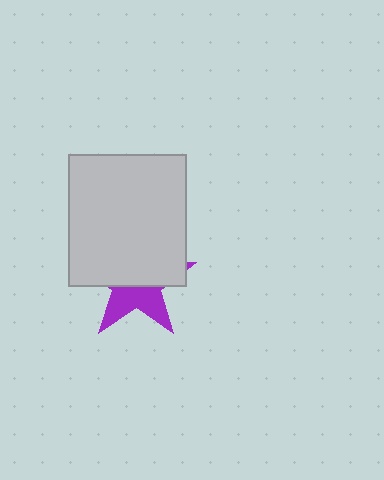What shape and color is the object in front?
The object in front is a light gray rectangle.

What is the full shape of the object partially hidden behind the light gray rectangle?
The partially hidden object is a purple star.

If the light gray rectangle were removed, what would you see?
You would see the complete purple star.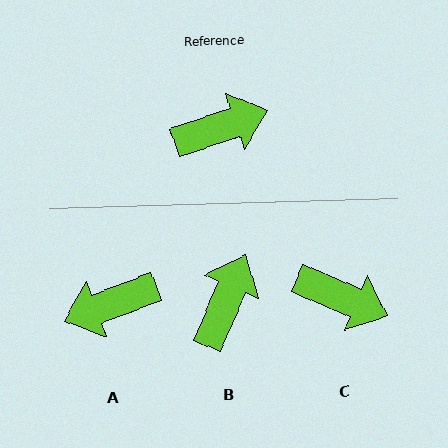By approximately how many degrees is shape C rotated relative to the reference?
Approximately 42 degrees clockwise.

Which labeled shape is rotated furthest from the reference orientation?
A, about 179 degrees away.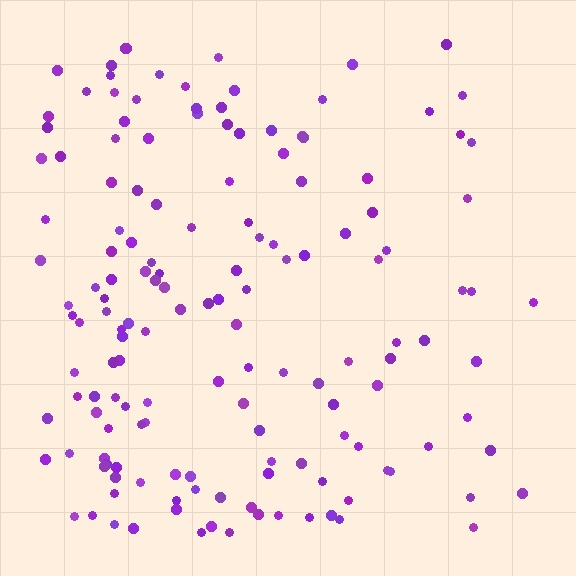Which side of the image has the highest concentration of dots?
The left.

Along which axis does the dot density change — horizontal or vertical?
Horizontal.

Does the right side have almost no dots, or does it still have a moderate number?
Still a moderate number, just noticeably fewer than the left.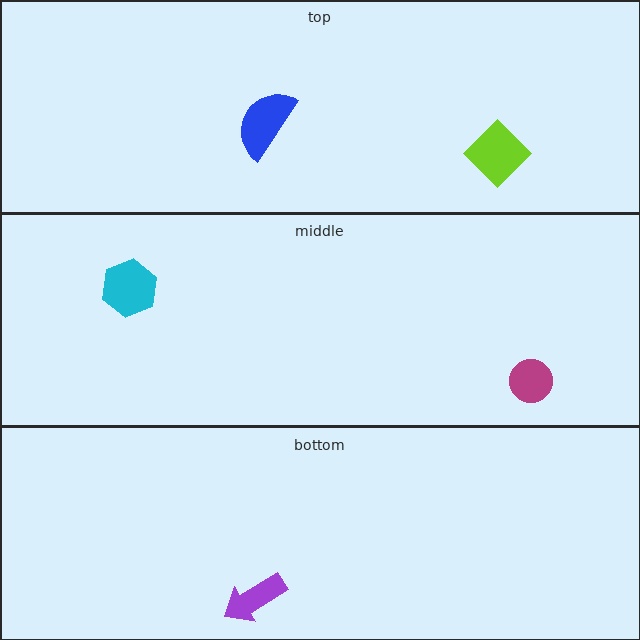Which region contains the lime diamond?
The top region.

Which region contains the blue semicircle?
The top region.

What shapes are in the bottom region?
The purple arrow.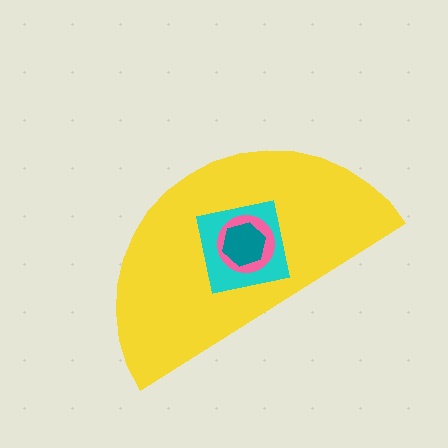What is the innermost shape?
The teal hexagon.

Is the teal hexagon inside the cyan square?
Yes.